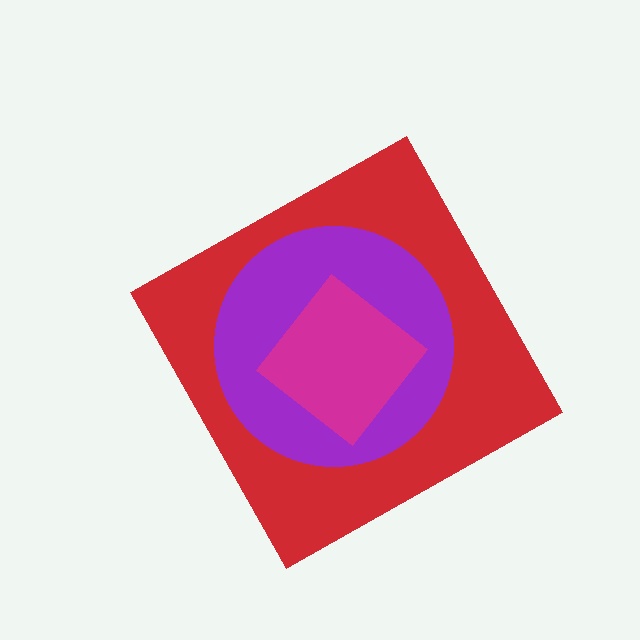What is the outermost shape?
The red diamond.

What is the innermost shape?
The magenta diamond.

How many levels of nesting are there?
3.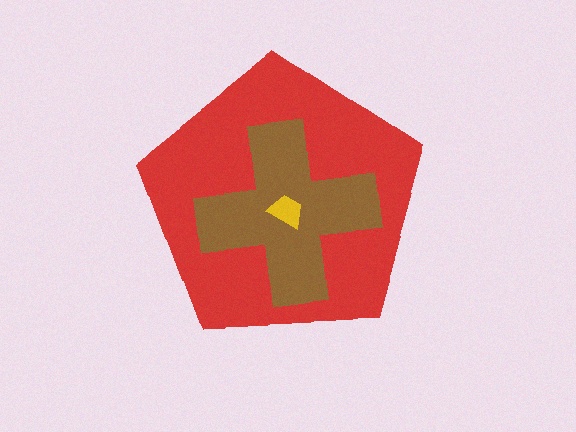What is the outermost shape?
The red pentagon.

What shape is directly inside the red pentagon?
The brown cross.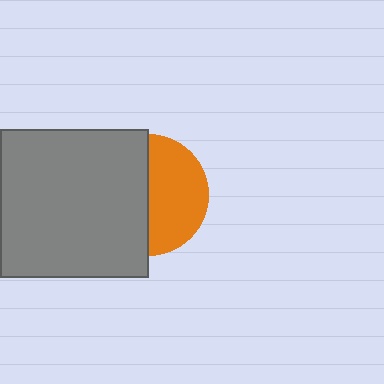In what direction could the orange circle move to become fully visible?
The orange circle could move right. That would shift it out from behind the gray square entirely.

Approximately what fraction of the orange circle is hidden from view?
Roughly 51% of the orange circle is hidden behind the gray square.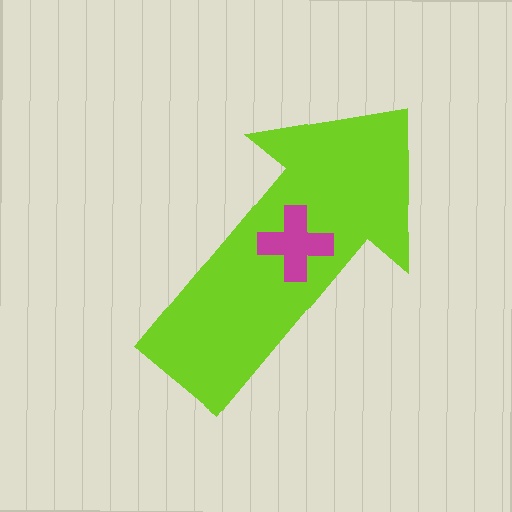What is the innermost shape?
The magenta cross.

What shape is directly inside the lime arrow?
The magenta cross.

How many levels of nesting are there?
2.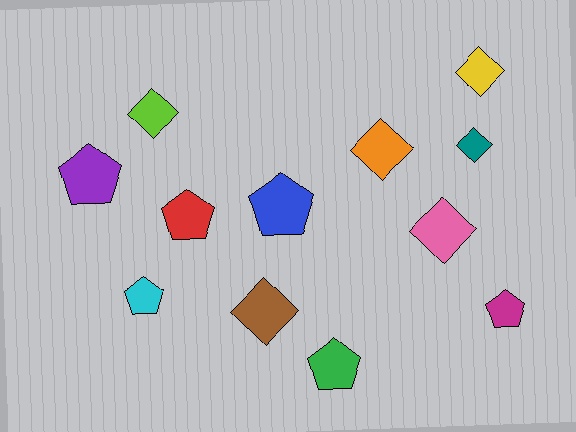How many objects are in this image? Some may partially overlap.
There are 12 objects.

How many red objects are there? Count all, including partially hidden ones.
There is 1 red object.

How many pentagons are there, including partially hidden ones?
There are 6 pentagons.